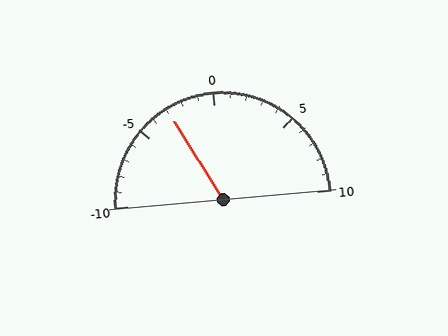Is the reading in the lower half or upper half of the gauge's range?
The reading is in the lower half of the range (-10 to 10).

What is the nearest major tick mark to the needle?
The nearest major tick mark is -5.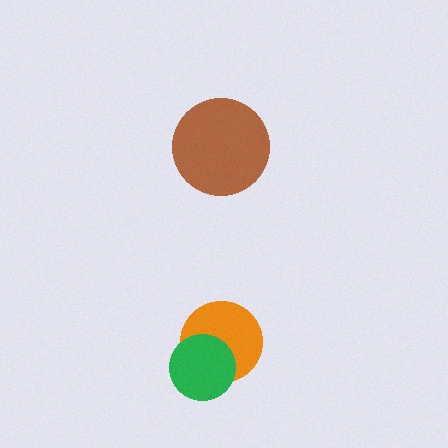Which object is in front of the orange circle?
The green circle is in front of the orange circle.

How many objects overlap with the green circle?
1 object overlaps with the green circle.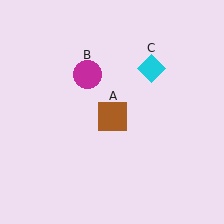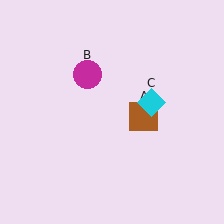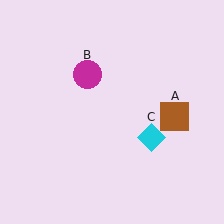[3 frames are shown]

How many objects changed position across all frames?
2 objects changed position: brown square (object A), cyan diamond (object C).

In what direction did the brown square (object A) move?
The brown square (object A) moved right.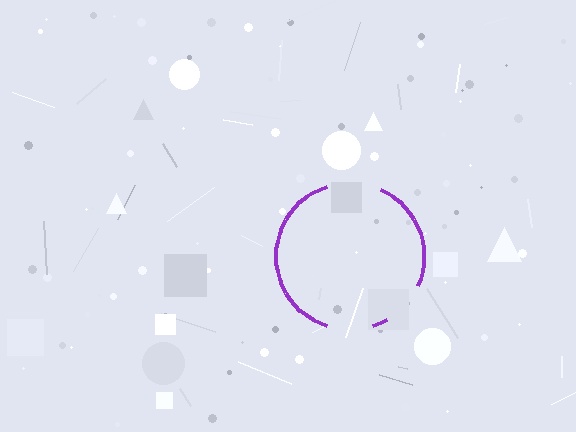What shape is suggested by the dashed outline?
The dashed outline suggests a circle.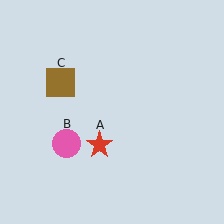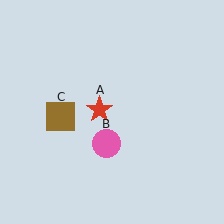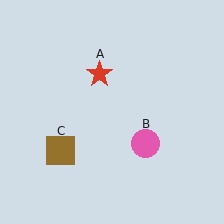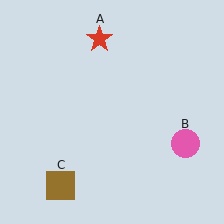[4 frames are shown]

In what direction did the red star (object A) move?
The red star (object A) moved up.